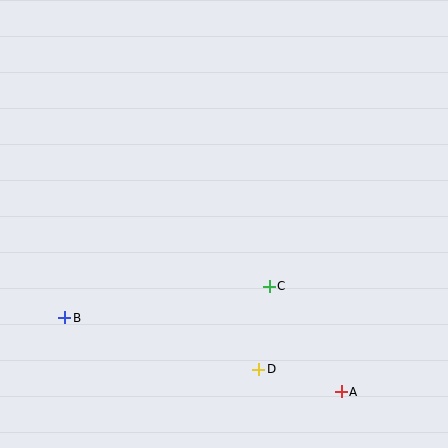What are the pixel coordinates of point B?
Point B is at (65, 318).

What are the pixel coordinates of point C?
Point C is at (269, 286).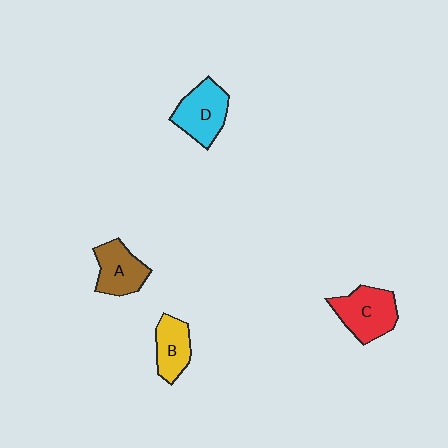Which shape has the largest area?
Shape C (red).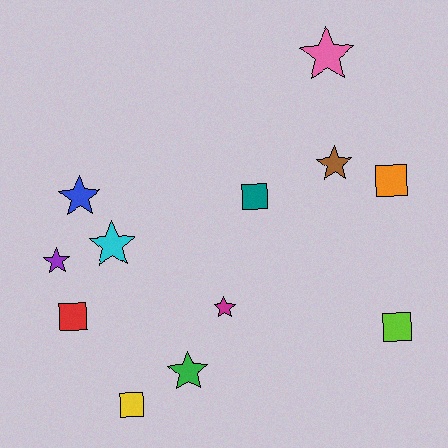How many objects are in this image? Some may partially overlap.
There are 12 objects.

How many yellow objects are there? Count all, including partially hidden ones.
There is 1 yellow object.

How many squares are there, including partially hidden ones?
There are 5 squares.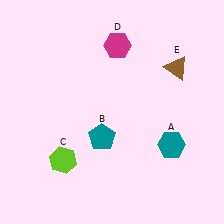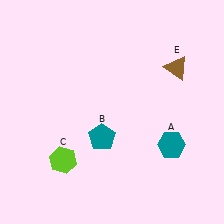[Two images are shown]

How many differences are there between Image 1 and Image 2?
There is 1 difference between the two images.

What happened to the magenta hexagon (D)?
The magenta hexagon (D) was removed in Image 2. It was in the top-right area of Image 1.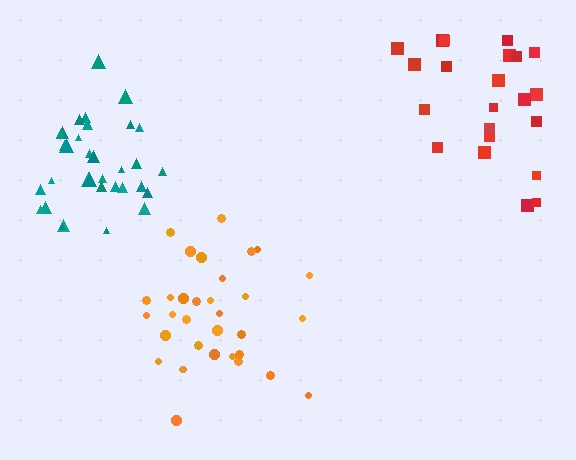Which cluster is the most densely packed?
Teal.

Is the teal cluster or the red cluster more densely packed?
Teal.